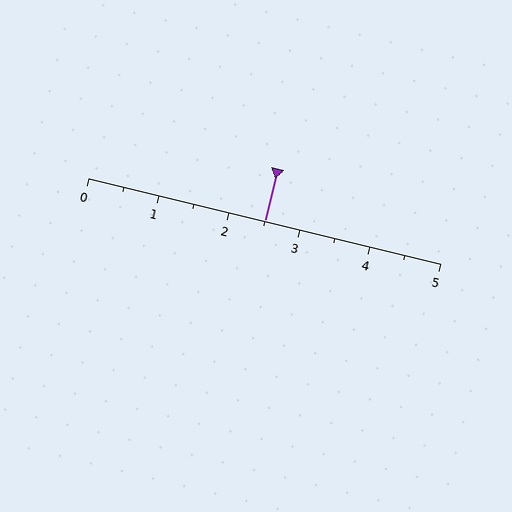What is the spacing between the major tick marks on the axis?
The major ticks are spaced 1 apart.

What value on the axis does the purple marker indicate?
The marker indicates approximately 2.5.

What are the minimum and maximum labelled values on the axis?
The axis runs from 0 to 5.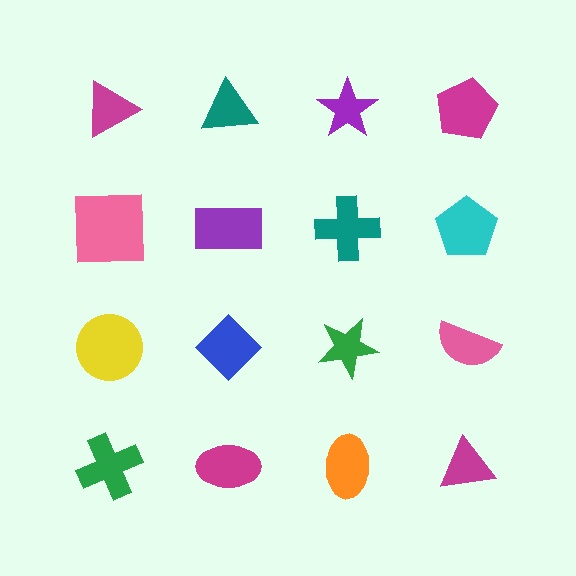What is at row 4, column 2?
A magenta ellipse.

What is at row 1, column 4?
A magenta pentagon.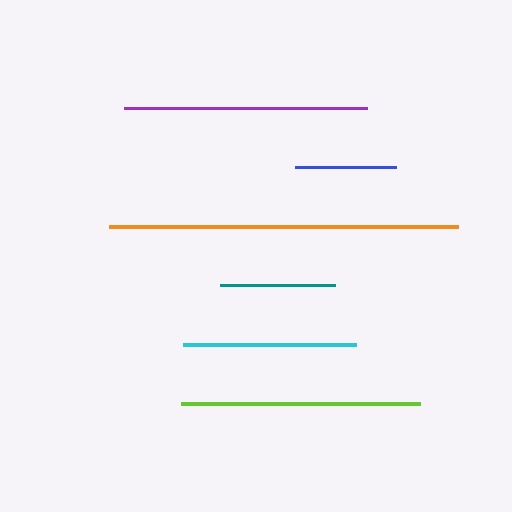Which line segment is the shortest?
The blue line is the shortest at approximately 101 pixels.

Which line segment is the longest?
The orange line is the longest at approximately 349 pixels.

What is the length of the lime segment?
The lime segment is approximately 239 pixels long.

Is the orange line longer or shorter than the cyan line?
The orange line is longer than the cyan line.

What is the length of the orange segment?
The orange segment is approximately 349 pixels long.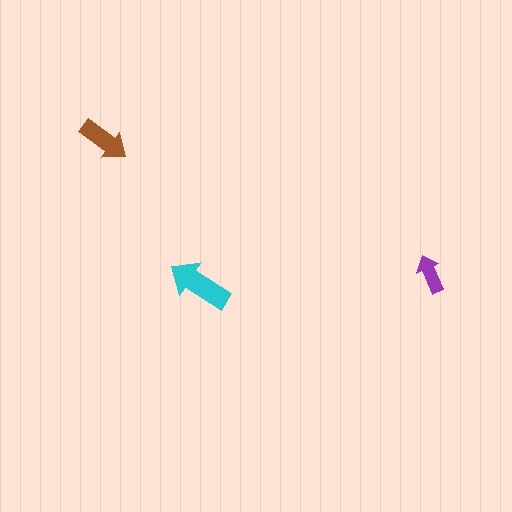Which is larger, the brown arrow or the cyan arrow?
The cyan one.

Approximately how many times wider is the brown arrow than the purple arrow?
About 1.5 times wider.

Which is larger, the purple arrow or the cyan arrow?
The cyan one.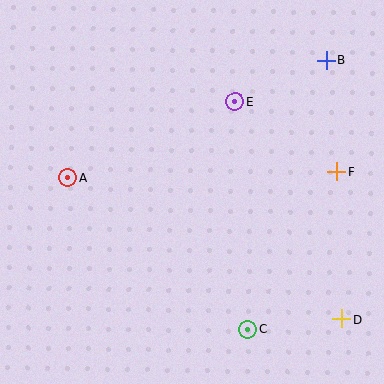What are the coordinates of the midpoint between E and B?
The midpoint between E and B is at (281, 81).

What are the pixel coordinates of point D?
Point D is at (342, 319).